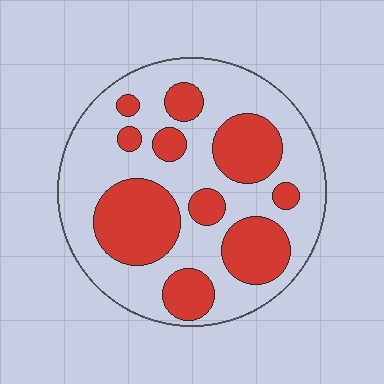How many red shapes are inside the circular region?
10.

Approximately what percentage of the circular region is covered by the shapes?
Approximately 35%.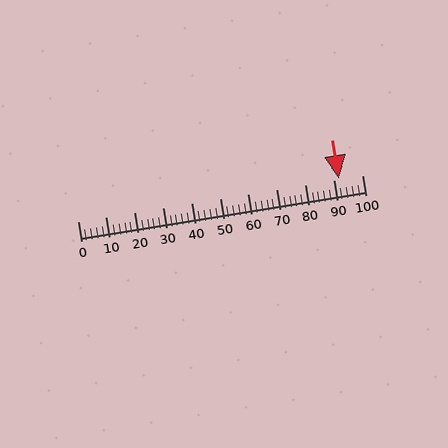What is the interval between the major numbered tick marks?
The major tick marks are spaced 10 units apart.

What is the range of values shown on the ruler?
The ruler shows values from 0 to 100.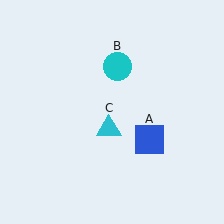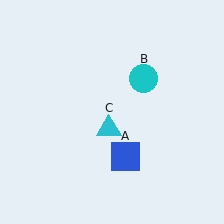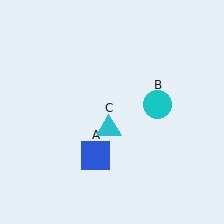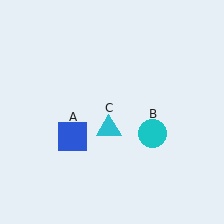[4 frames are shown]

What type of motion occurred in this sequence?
The blue square (object A), cyan circle (object B) rotated clockwise around the center of the scene.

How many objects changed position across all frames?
2 objects changed position: blue square (object A), cyan circle (object B).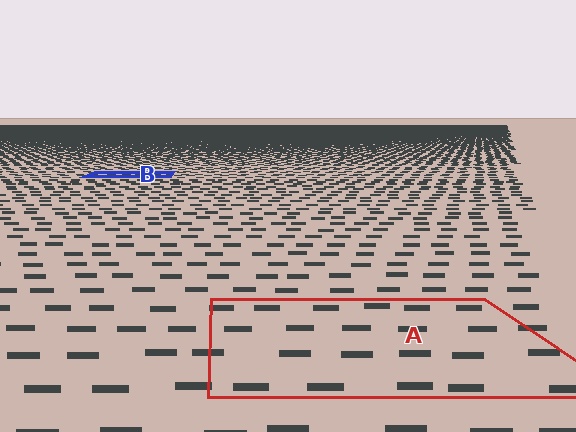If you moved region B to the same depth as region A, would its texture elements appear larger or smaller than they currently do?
They would appear larger. At a closer depth, the same texture elements are projected at a bigger on-screen size.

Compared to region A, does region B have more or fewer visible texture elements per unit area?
Region B has more texture elements per unit area — they are packed more densely because it is farther away.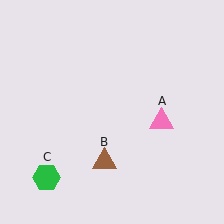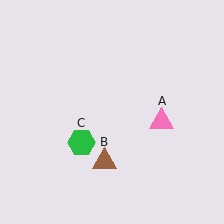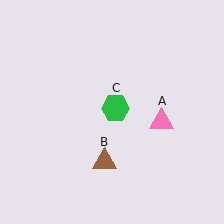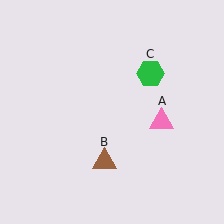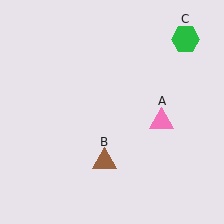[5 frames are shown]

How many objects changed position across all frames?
1 object changed position: green hexagon (object C).